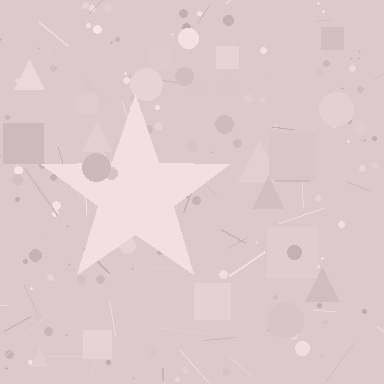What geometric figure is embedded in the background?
A star is embedded in the background.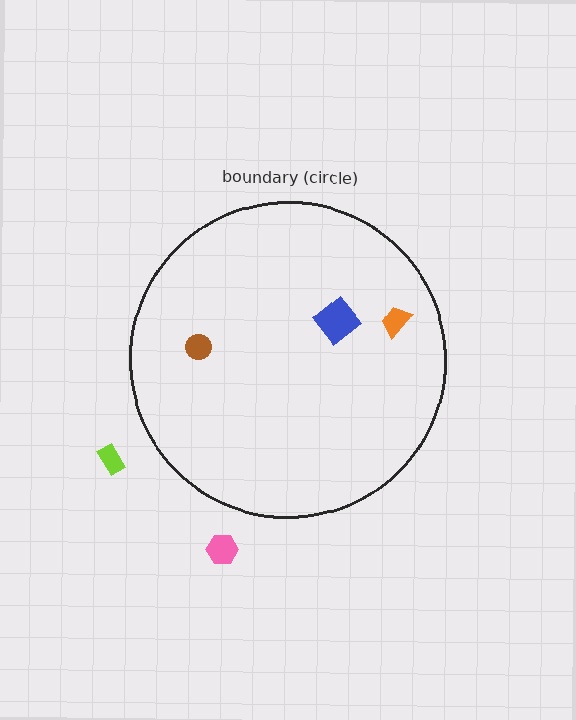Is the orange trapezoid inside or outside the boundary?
Inside.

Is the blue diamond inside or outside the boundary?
Inside.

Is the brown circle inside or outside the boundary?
Inside.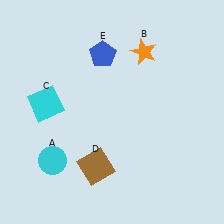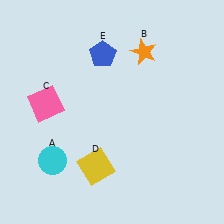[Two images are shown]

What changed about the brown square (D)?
In Image 1, D is brown. In Image 2, it changed to yellow.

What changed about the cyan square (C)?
In Image 1, C is cyan. In Image 2, it changed to pink.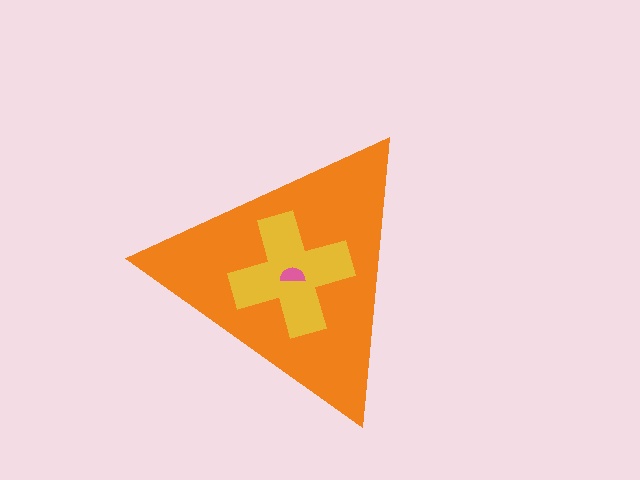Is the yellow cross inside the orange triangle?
Yes.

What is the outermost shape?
The orange triangle.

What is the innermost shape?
The pink semicircle.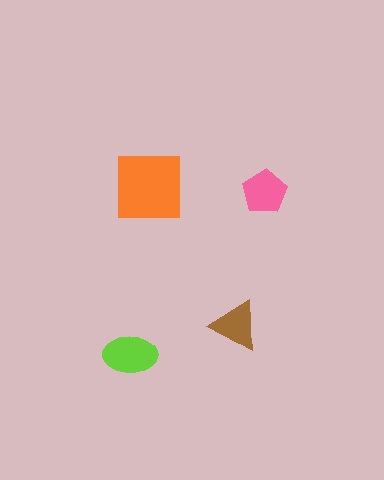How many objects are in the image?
There are 4 objects in the image.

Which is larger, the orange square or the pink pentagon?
The orange square.